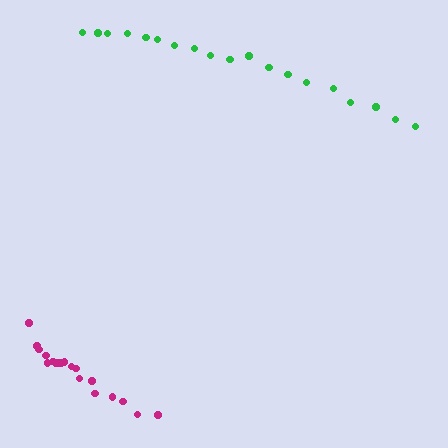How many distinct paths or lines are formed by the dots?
There are 2 distinct paths.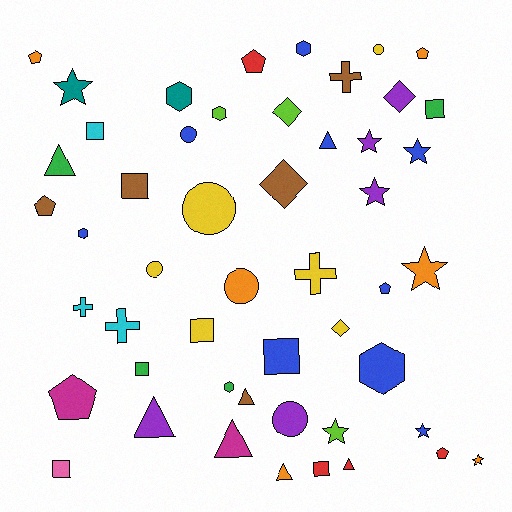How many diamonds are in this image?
There are 4 diamonds.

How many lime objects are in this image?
There are 3 lime objects.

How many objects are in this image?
There are 50 objects.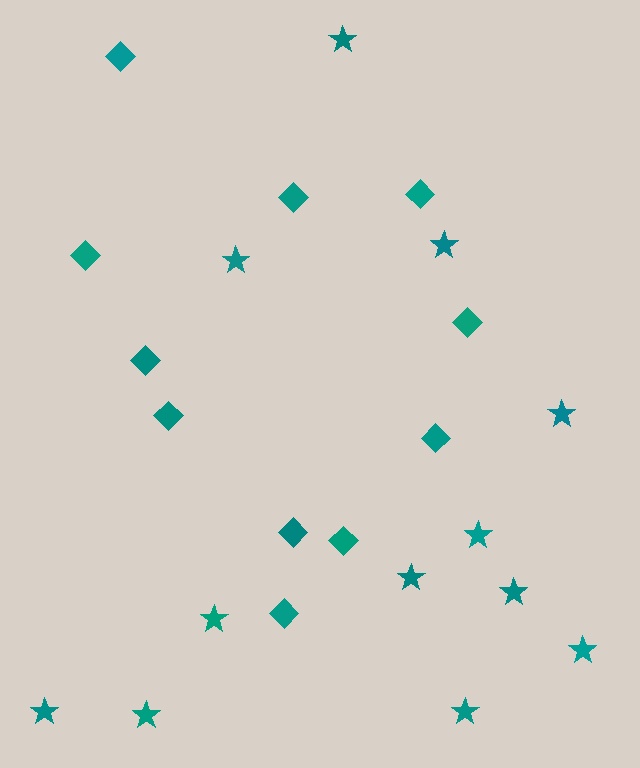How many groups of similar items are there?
There are 2 groups: one group of diamonds (11) and one group of stars (12).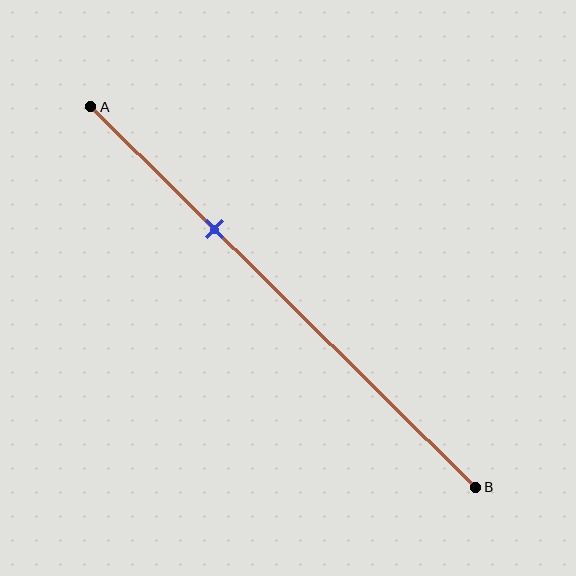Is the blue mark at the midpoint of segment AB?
No, the mark is at about 30% from A, not at the 50% midpoint.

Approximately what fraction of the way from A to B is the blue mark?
The blue mark is approximately 30% of the way from A to B.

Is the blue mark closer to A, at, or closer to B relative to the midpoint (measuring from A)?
The blue mark is closer to point A than the midpoint of segment AB.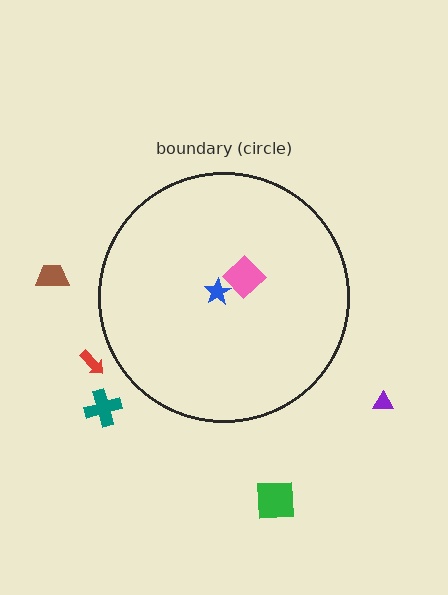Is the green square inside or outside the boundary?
Outside.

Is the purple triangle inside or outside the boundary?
Outside.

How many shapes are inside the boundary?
2 inside, 5 outside.